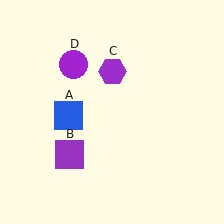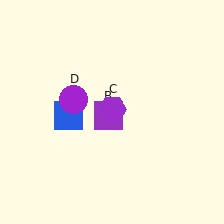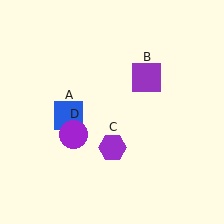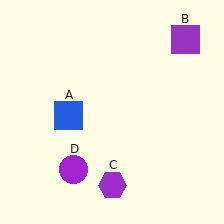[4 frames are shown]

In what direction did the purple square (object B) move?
The purple square (object B) moved up and to the right.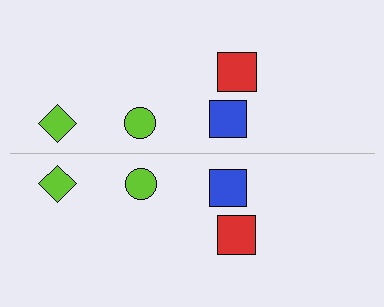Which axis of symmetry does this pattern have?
The pattern has a horizontal axis of symmetry running through the center of the image.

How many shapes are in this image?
There are 8 shapes in this image.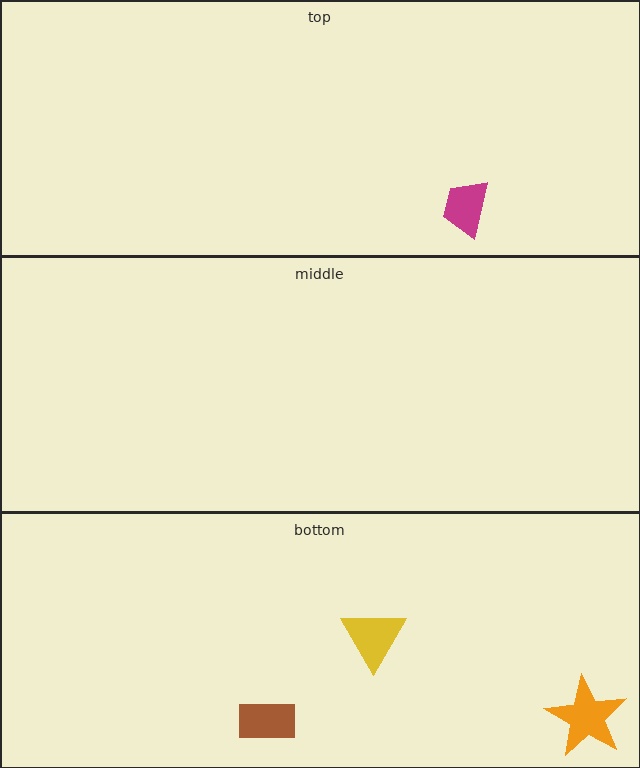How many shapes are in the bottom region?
3.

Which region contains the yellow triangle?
The bottom region.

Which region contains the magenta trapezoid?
The top region.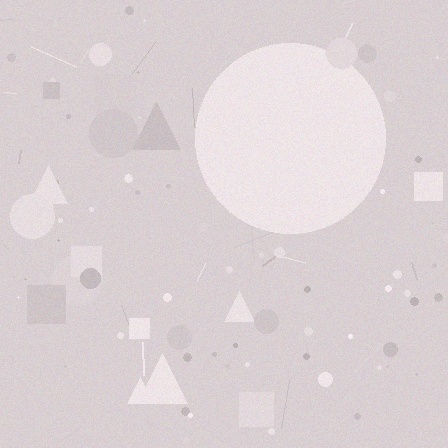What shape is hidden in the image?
A circle is hidden in the image.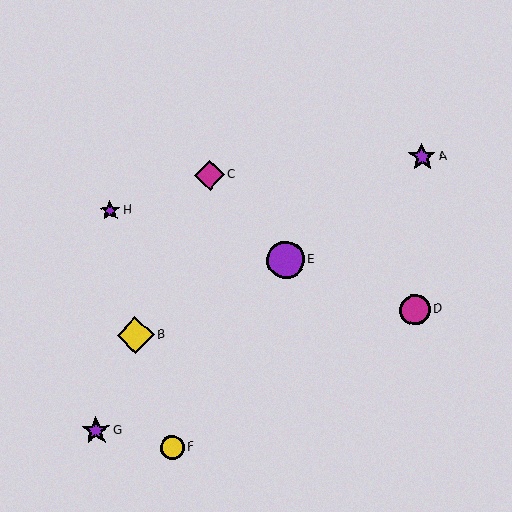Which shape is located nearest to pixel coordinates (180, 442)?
The yellow circle (labeled F) at (172, 447) is nearest to that location.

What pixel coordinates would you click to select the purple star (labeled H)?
Click at (110, 211) to select the purple star H.